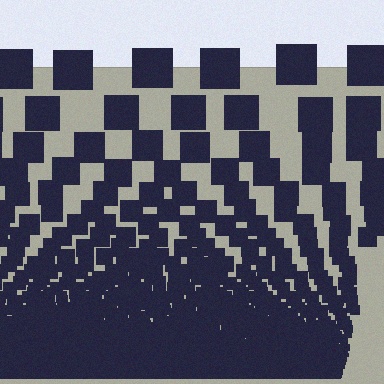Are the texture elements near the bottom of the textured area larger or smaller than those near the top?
Smaller. The gradient is inverted — elements near the bottom are smaller and denser.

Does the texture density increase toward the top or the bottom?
Density increases toward the bottom.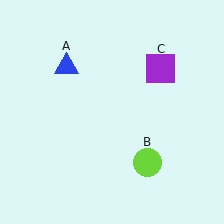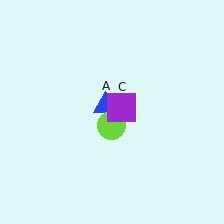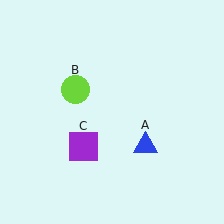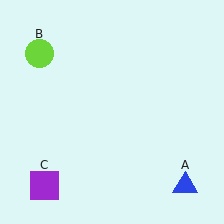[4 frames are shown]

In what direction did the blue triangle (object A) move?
The blue triangle (object A) moved down and to the right.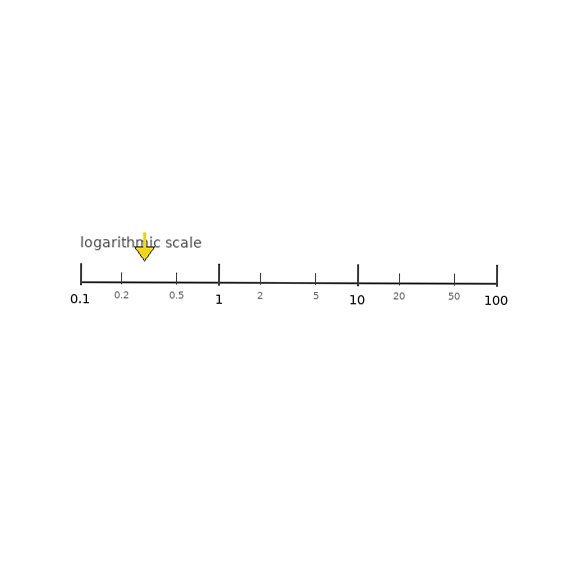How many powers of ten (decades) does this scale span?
The scale spans 3 decades, from 0.1 to 100.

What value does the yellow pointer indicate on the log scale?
The pointer indicates approximately 0.29.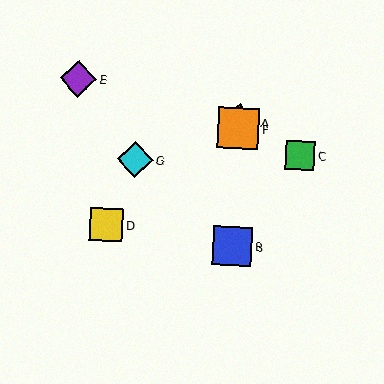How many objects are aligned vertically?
3 objects (A, B, F) are aligned vertically.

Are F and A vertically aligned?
Yes, both are at x≈238.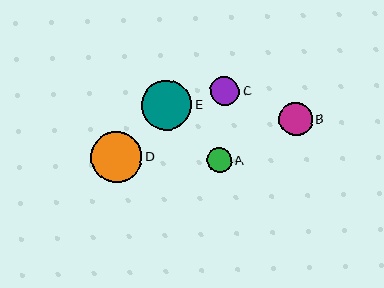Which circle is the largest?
Circle D is the largest with a size of approximately 51 pixels.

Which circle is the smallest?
Circle A is the smallest with a size of approximately 25 pixels.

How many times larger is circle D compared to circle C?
Circle D is approximately 1.8 times the size of circle C.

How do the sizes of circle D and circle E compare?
Circle D and circle E are approximately the same size.